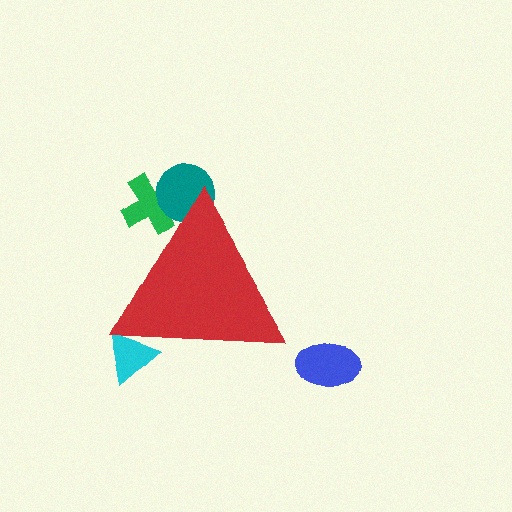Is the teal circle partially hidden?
Yes, the teal circle is partially hidden behind the red triangle.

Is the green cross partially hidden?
Yes, the green cross is partially hidden behind the red triangle.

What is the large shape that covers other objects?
A red triangle.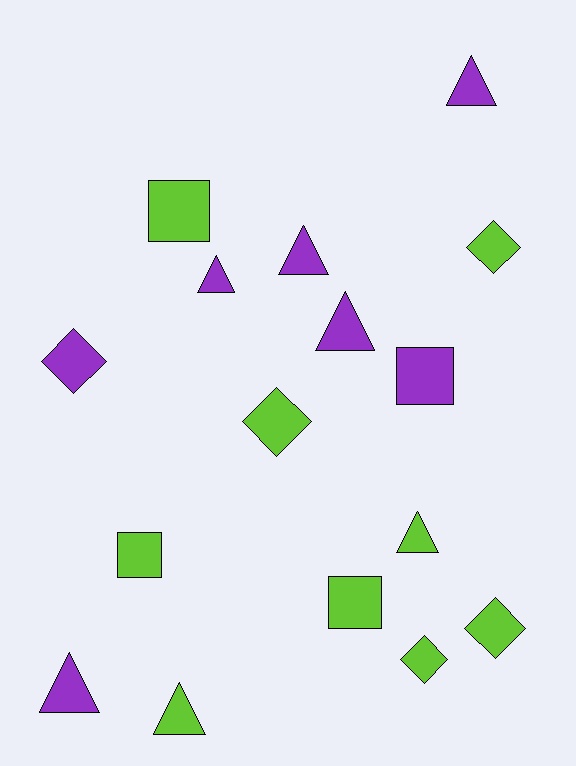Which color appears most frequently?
Lime, with 9 objects.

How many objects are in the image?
There are 16 objects.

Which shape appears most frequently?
Triangle, with 7 objects.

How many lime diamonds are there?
There are 4 lime diamonds.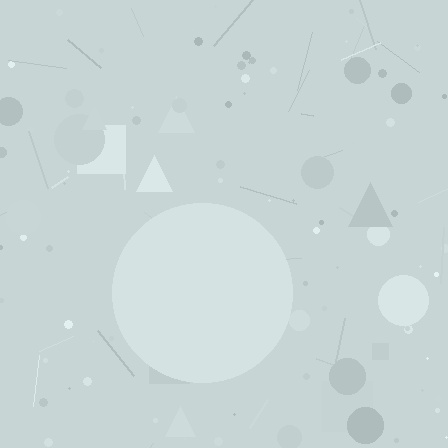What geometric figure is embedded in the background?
A circle is embedded in the background.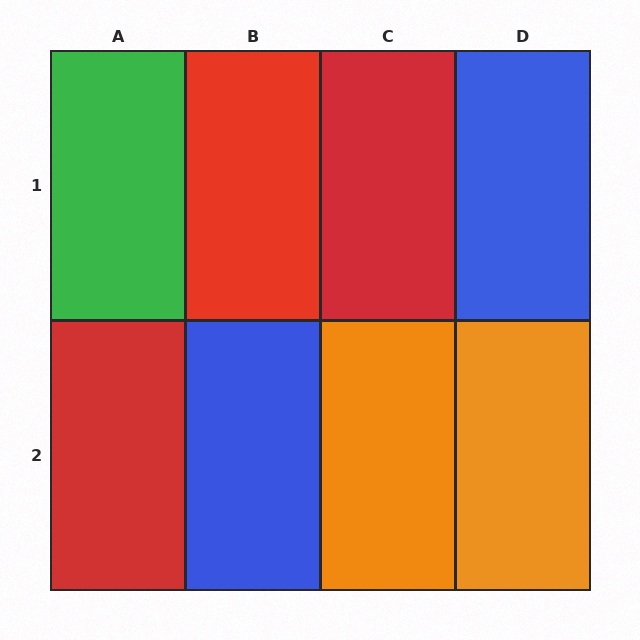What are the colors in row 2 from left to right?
Red, blue, orange, orange.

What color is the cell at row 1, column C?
Red.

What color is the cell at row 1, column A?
Green.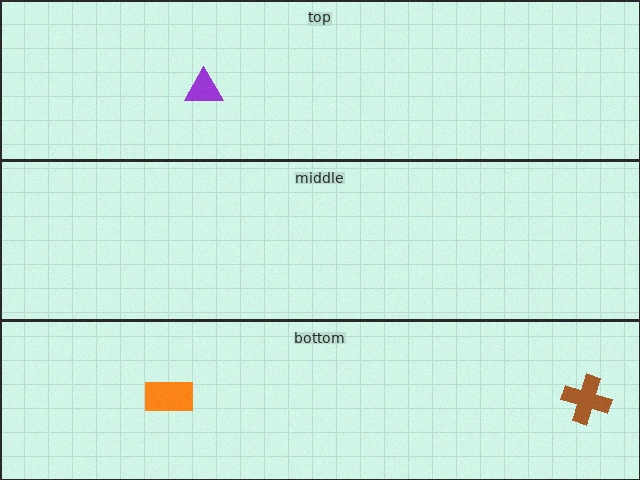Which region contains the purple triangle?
The top region.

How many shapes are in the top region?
1.